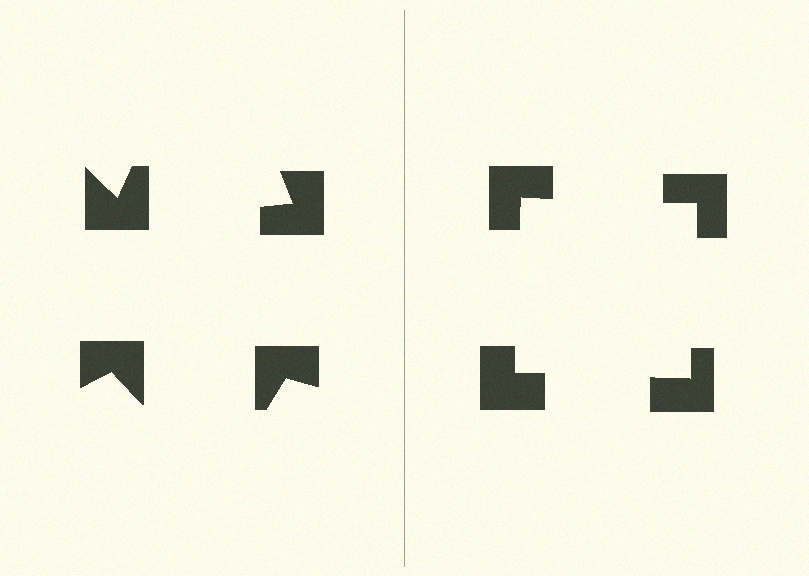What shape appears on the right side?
An illusory square.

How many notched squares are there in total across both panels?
8 — 4 on each side.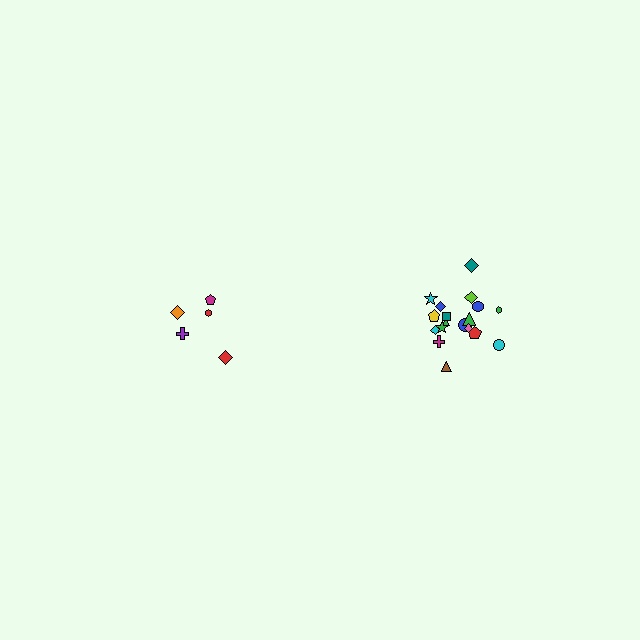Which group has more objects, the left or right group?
The right group.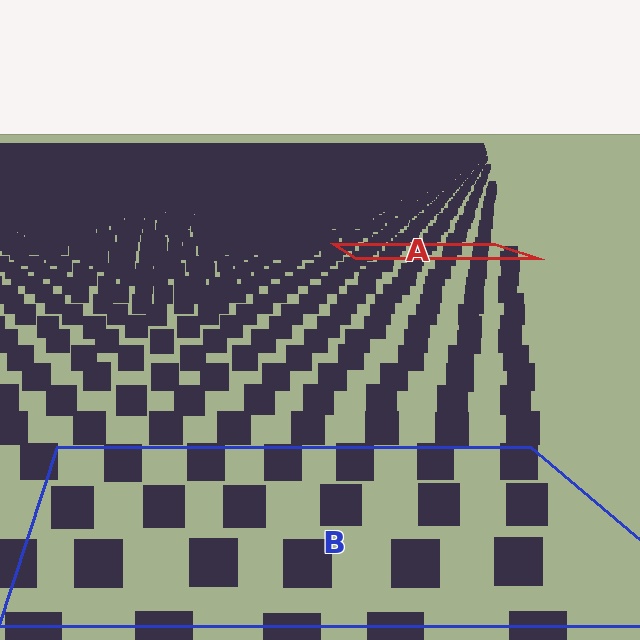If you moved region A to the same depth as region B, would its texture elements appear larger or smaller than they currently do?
They would appear larger. At a closer depth, the same texture elements are projected at a bigger on-screen size.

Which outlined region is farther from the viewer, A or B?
Region A is farther from the viewer — the texture elements inside it appear smaller and more densely packed.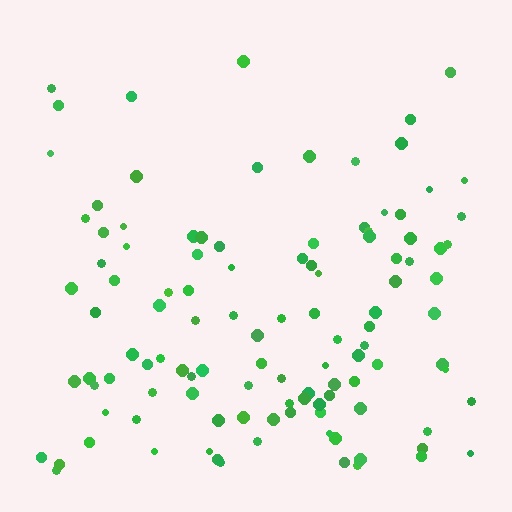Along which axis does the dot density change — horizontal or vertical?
Vertical.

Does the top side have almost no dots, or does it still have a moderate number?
Still a moderate number, just noticeably fewer than the bottom.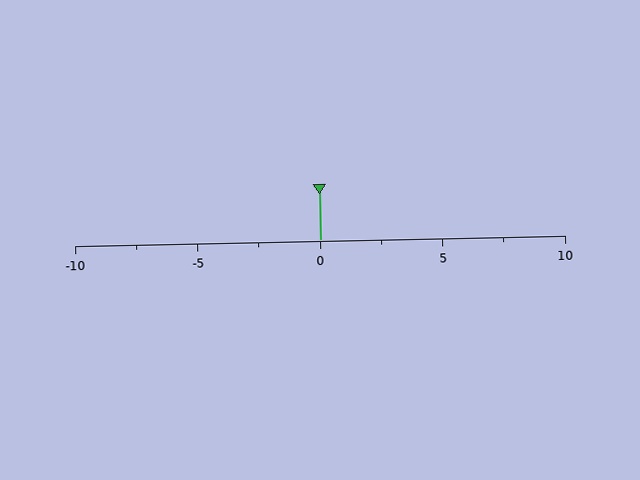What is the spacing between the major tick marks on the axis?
The major ticks are spaced 5 apart.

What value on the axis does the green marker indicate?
The marker indicates approximately 0.